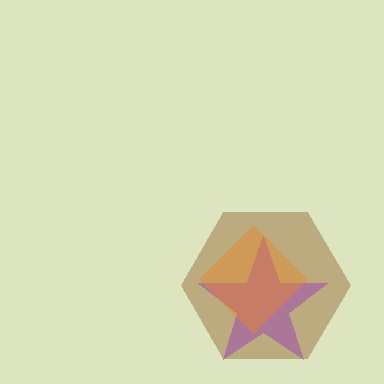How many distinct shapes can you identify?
There are 3 distinct shapes: a brown hexagon, a purple star, an orange diamond.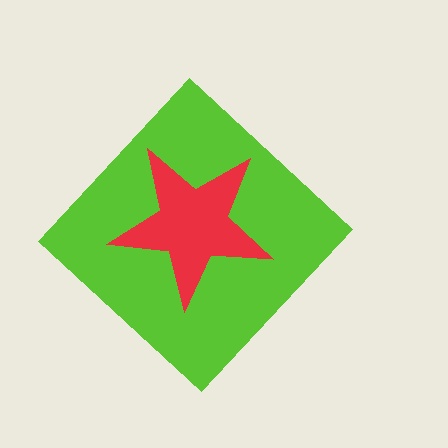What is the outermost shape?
The lime diamond.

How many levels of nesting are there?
2.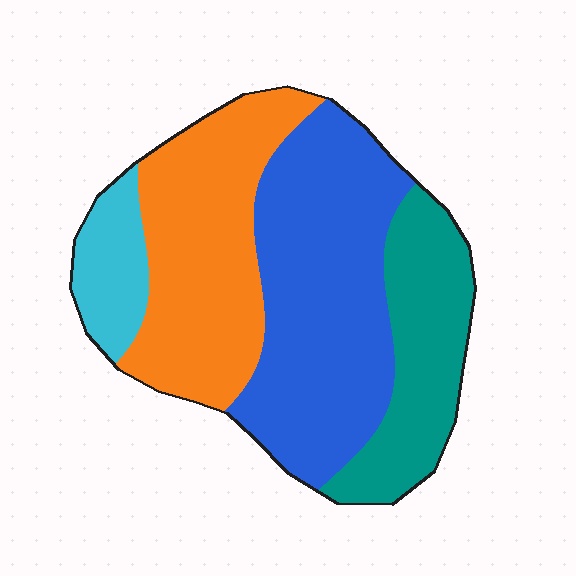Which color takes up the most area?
Blue, at roughly 40%.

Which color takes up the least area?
Cyan, at roughly 10%.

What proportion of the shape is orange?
Orange covers around 30% of the shape.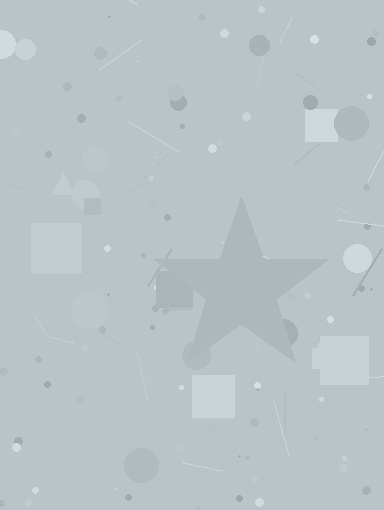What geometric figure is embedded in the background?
A star is embedded in the background.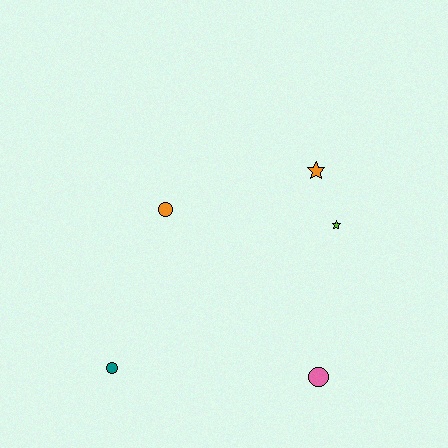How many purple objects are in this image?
There are no purple objects.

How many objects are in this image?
There are 5 objects.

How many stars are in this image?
There are 2 stars.